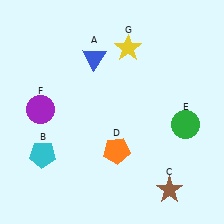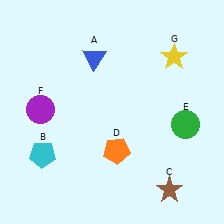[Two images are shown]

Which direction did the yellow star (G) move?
The yellow star (G) moved right.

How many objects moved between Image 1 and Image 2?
1 object moved between the two images.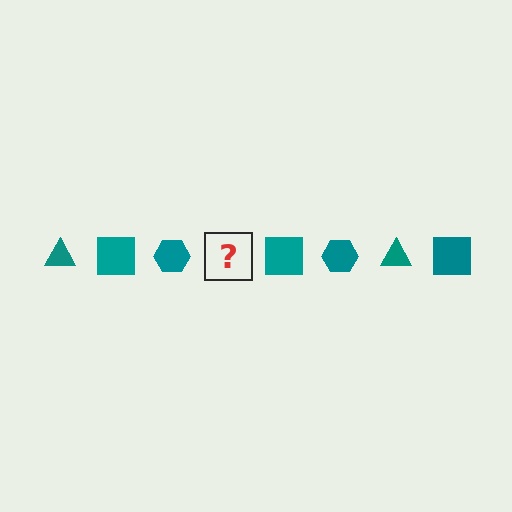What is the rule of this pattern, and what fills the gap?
The rule is that the pattern cycles through triangle, square, hexagon shapes in teal. The gap should be filled with a teal triangle.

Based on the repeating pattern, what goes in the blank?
The blank should be a teal triangle.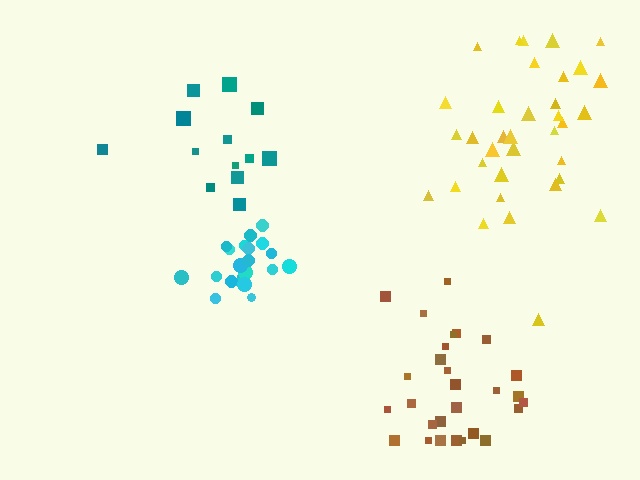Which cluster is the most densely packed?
Cyan.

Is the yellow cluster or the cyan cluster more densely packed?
Cyan.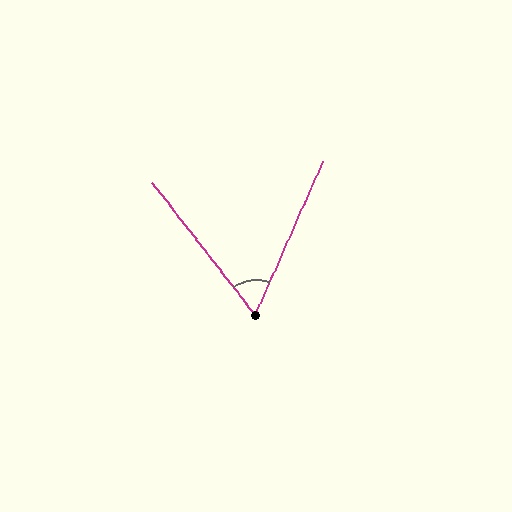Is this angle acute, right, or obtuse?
It is acute.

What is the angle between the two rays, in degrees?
Approximately 62 degrees.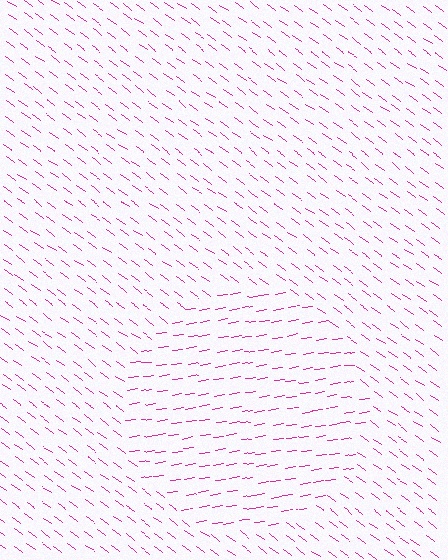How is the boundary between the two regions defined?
The boundary is defined purely by a change in line orientation (approximately 45 degrees difference). All lines are the same color and thickness.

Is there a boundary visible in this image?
Yes, there is a texture boundary formed by a change in line orientation.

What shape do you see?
I see a circle.